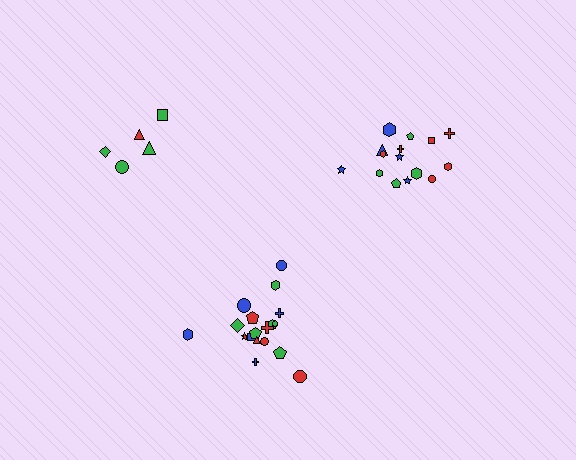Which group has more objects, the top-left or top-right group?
The top-right group.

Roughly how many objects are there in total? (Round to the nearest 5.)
Roughly 40 objects in total.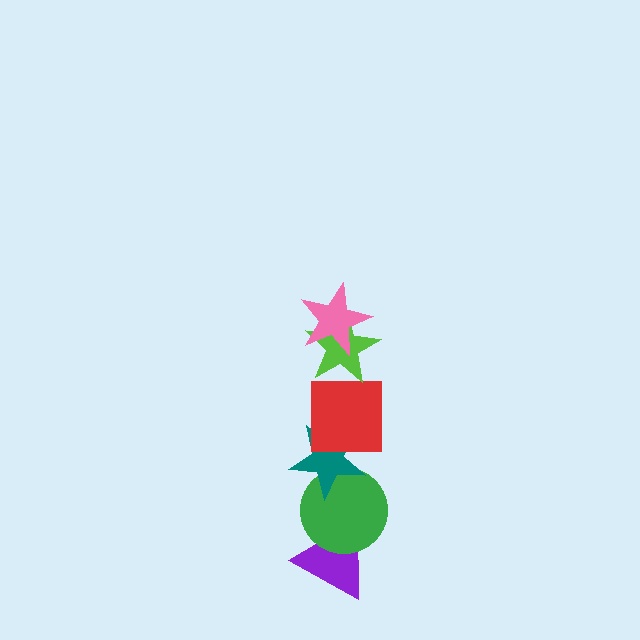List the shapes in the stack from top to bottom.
From top to bottom: the pink star, the lime star, the red square, the teal star, the green circle, the purple triangle.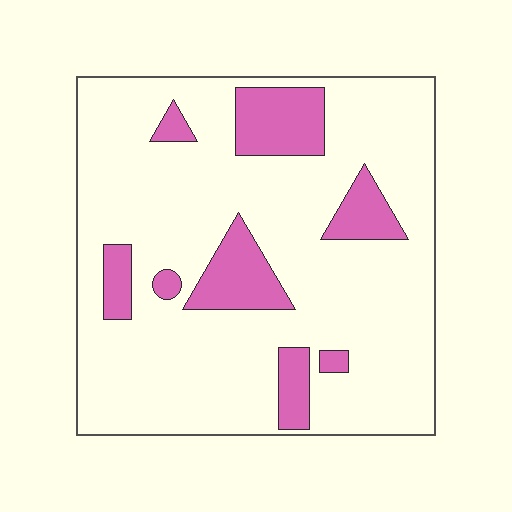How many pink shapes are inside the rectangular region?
8.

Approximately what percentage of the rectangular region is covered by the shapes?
Approximately 15%.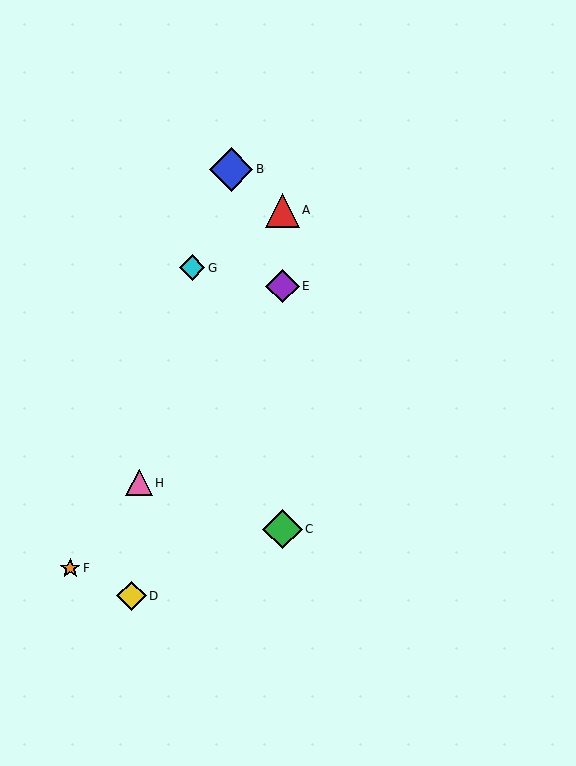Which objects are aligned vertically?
Objects A, C, E are aligned vertically.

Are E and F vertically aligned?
No, E is at x≈282 and F is at x≈70.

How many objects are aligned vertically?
3 objects (A, C, E) are aligned vertically.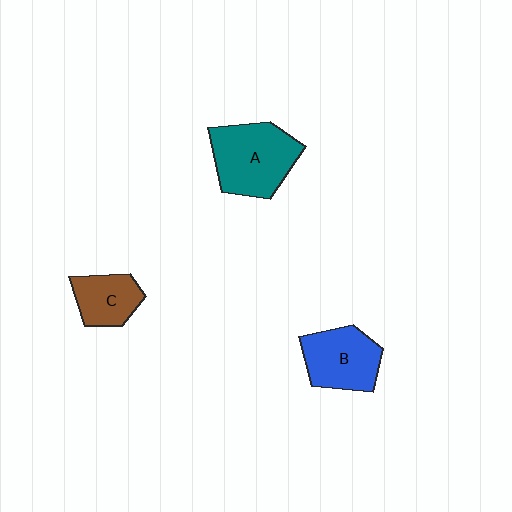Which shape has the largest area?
Shape A (teal).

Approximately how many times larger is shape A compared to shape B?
Approximately 1.3 times.